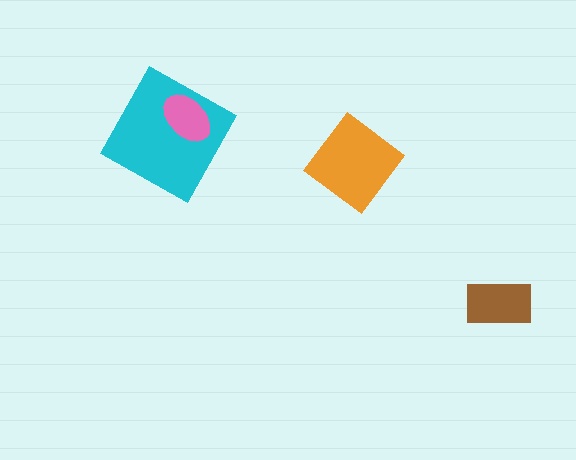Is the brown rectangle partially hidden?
No, no other shape covers it.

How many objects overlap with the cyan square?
1 object overlaps with the cyan square.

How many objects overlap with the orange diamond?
0 objects overlap with the orange diamond.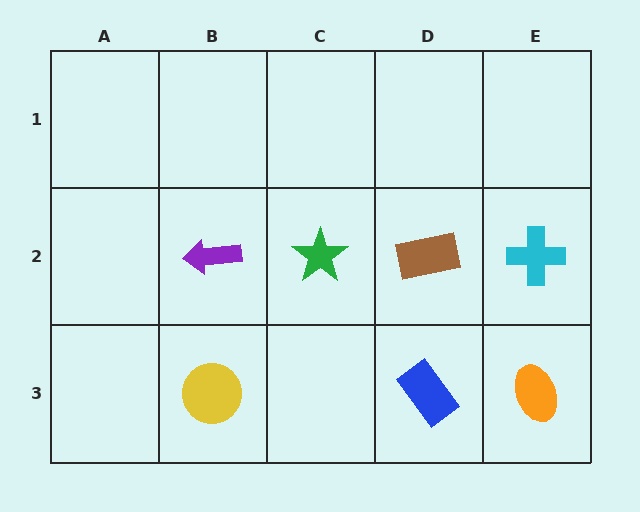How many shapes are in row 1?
0 shapes.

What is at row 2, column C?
A green star.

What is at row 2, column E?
A cyan cross.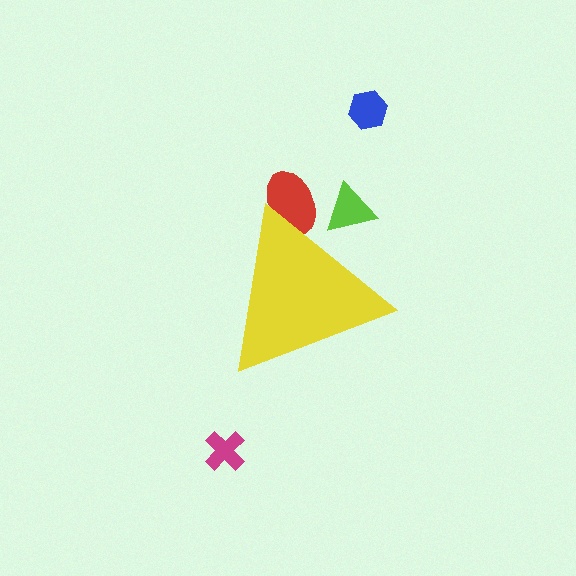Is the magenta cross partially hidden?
No, the magenta cross is fully visible.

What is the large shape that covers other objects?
A yellow triangle.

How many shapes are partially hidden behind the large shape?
2 shapes are partially hidden.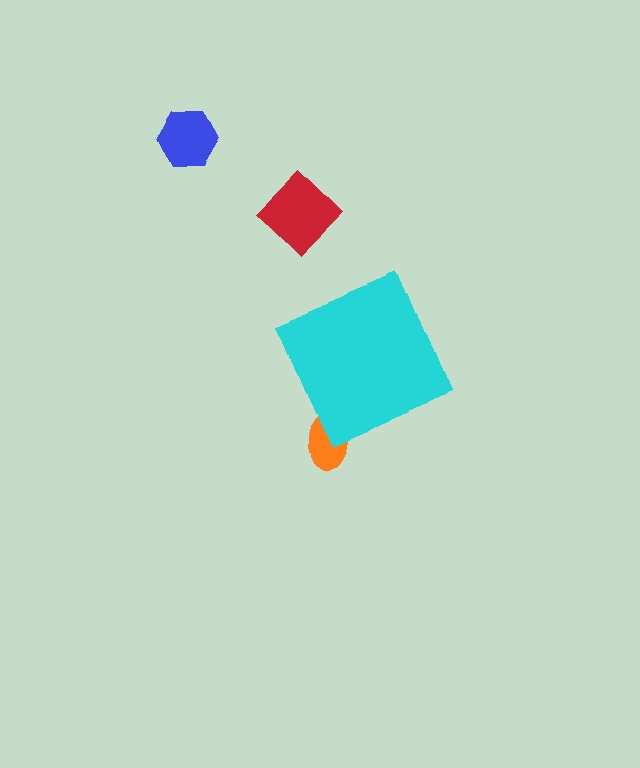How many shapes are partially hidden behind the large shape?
1 shape is partially hidden.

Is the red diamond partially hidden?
No, the red diamond is fully visible.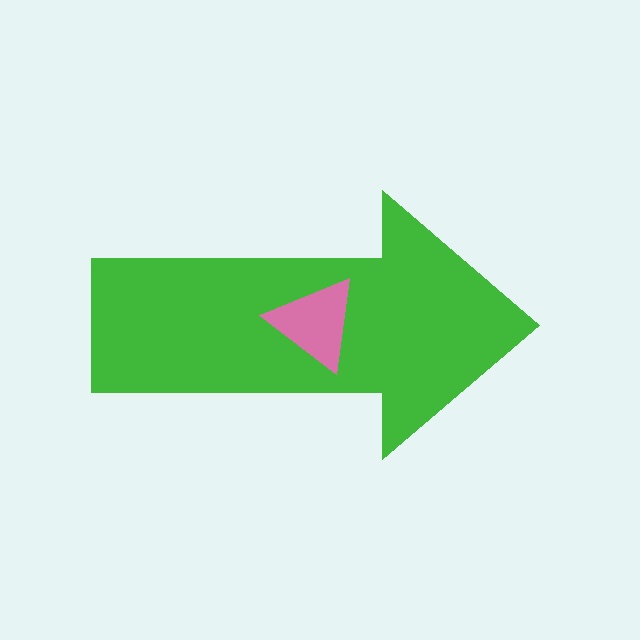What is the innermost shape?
The pink triangle.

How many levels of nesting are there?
2.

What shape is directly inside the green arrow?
The pink triangle.